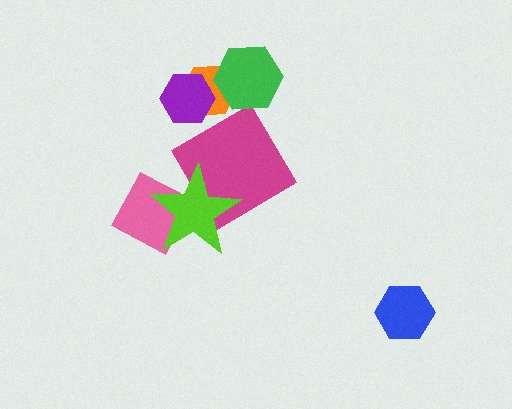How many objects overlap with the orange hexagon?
2 objects overlap with the orange hexagon.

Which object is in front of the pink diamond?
The lime star is in front of the pink diamond.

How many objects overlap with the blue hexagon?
0 objects overlap with the blue hexagon.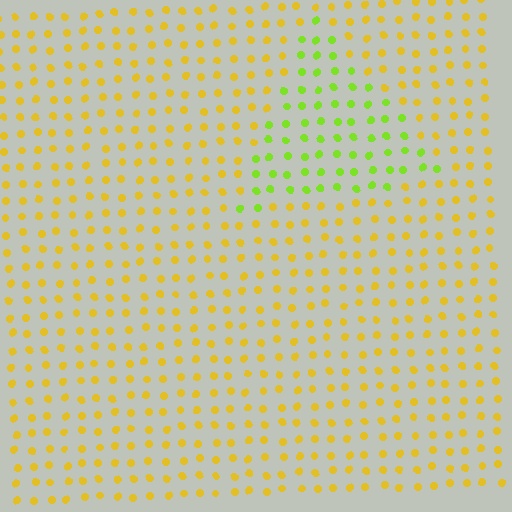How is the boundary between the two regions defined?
The boundary is defined purely by a slight shift in hue (about 43 degrees). Spacing, size, and orientation are identical on both sides.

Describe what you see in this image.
The image is filled with small yellow elements in a uniform arrangement. A triangle-shaped region is visible where the elements are tinted to a slightly different hue, forming a subtle color boundary.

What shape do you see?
I see a triangle.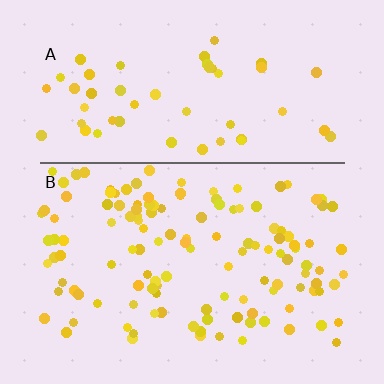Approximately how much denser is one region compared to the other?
Approximately 2.4× — region B over region A.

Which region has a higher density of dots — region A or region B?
B (the bottom).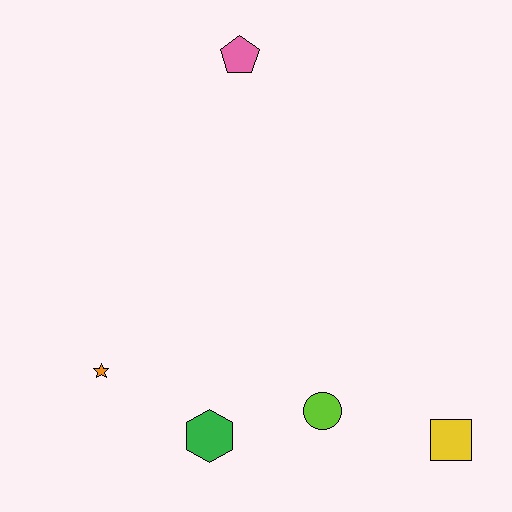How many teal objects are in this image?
There are no teal objects.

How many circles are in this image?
There is 1 circle.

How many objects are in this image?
There are 5 objects.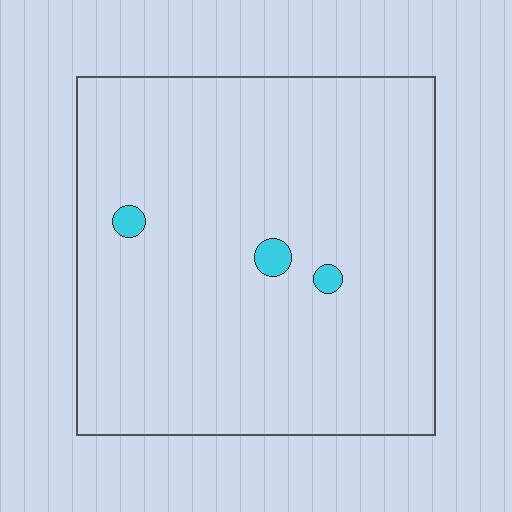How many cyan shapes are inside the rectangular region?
3.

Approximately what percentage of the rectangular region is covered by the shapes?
Approximately 0%.